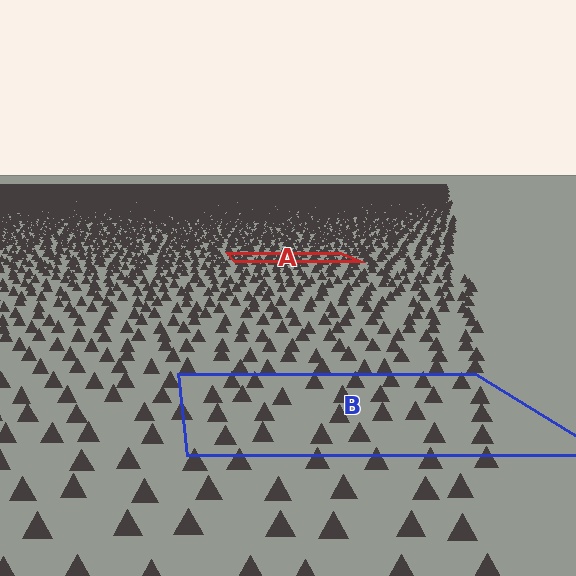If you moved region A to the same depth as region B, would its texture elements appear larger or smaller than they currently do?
They would appear larger. At a closer depth, the same texture elements are projected at a bigger on-screen size.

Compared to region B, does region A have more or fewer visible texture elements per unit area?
Region A has more texture elements per unit area — they are packed more densely because it is farther away.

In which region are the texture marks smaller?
The texture marks are smaller in region A, because it is farther away.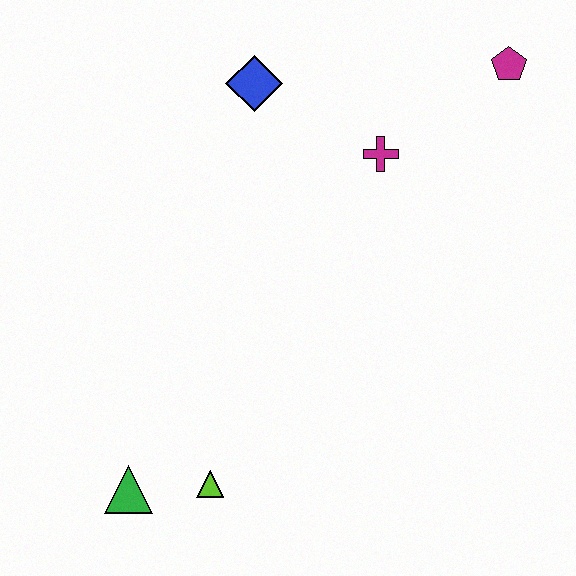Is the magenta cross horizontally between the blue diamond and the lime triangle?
No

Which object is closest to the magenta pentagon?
The magenta cross is closest to the magenta pentagon.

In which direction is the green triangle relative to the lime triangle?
The green triangle is to the left of the lime triangle.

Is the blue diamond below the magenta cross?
No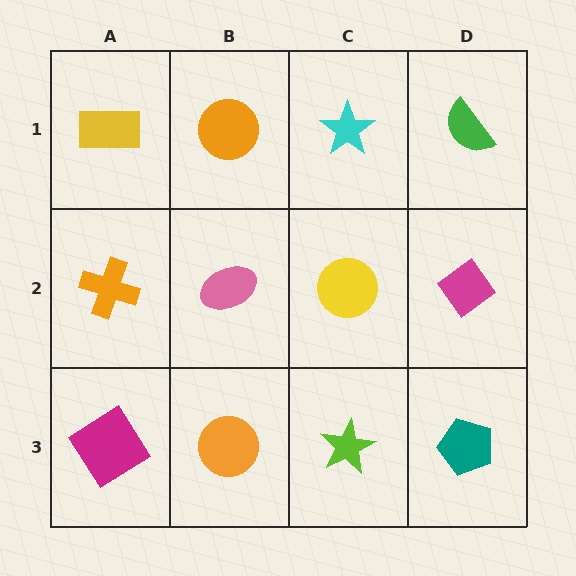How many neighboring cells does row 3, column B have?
3.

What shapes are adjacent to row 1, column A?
An orange cross (row 2, column A), an orange circle (row 1, column B).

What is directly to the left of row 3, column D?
A lime star.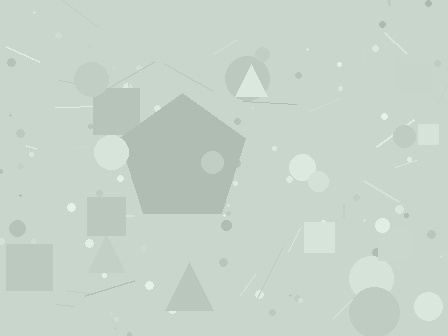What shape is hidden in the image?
A pentagon is hidden in the image.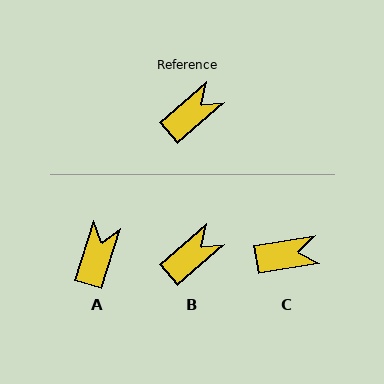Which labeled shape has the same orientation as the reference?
B.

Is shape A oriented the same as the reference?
No, it is off by about 32 degrees.